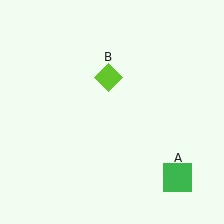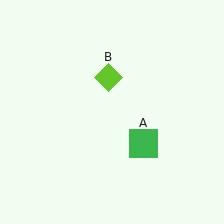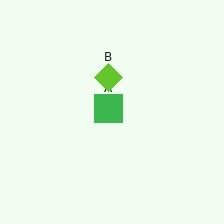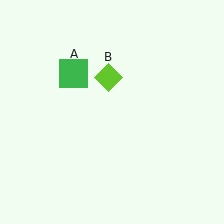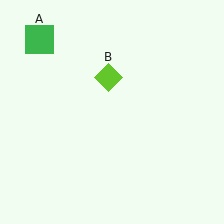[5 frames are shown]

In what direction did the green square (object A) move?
The green square (object A) moved up and to the left.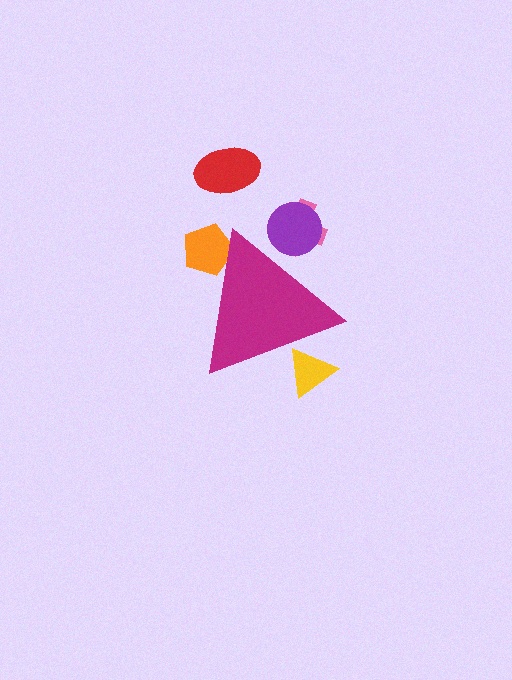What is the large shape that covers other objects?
A magenta triangle.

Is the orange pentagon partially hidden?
Yes, the orange pentagon is partially hidden behind the magenta triangle.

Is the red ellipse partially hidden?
No, the red ellipse is fully visible.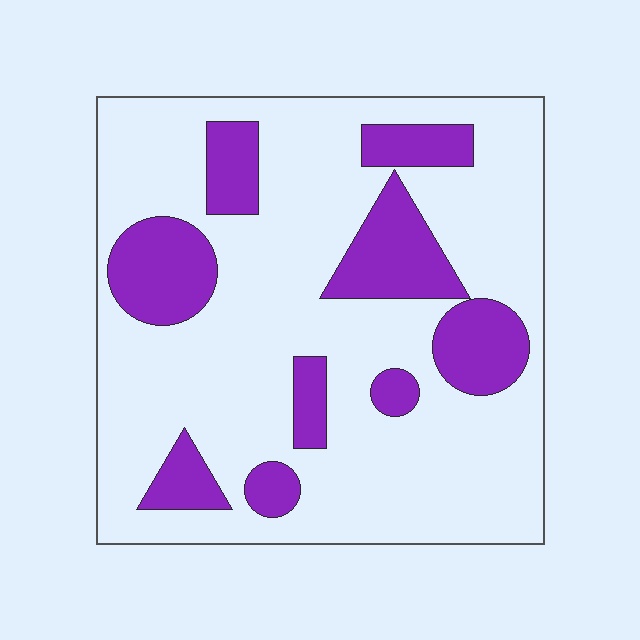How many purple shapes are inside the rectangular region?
9.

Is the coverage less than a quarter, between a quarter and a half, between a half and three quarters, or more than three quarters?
Less than a quarter.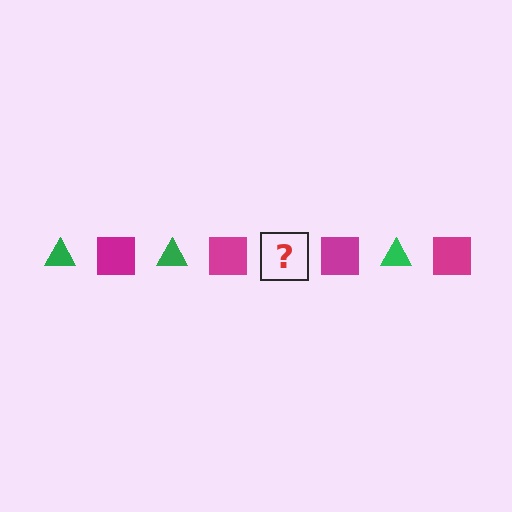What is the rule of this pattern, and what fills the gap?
The rule is that the pattern alternates between green triangle and magenta square. The gap should be filled with a green triangle.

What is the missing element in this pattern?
The missing element is a green triangle.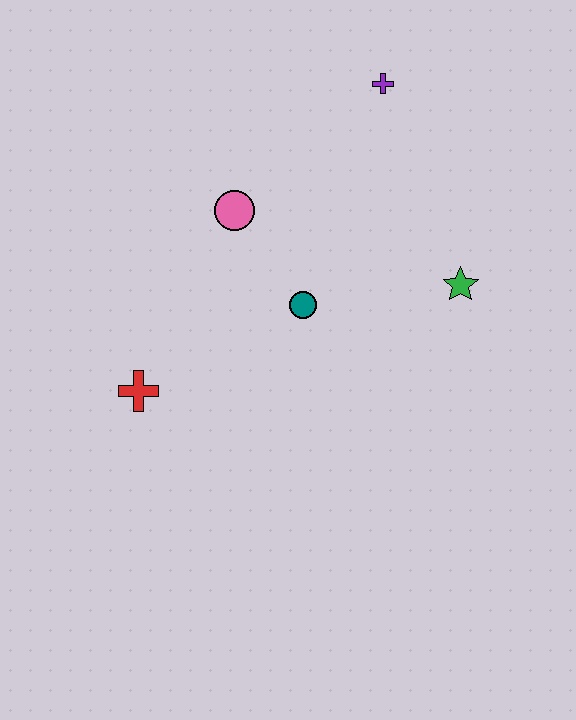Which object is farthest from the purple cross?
The red cross is farthest from the purple cross.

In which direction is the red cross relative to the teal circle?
The red cross is to the left of the teal circle.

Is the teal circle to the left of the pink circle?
No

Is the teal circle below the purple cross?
Yes